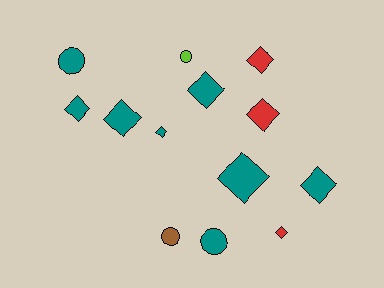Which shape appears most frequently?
Diamond, with 9 objects.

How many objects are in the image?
There are 13 objects.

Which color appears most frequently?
Teal, with 8 objects.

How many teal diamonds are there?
There are 6 teal diamonds.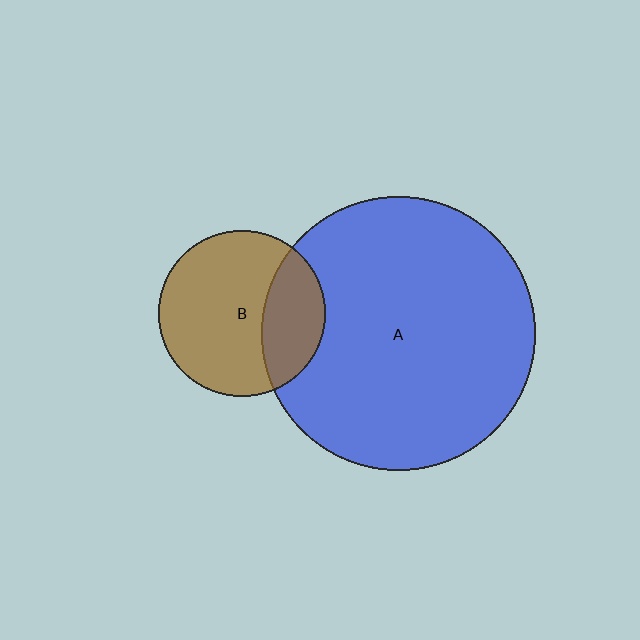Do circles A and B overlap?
Yes.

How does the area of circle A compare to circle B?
Approximately 2.7 times.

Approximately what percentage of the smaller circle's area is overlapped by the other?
Approximately 30%.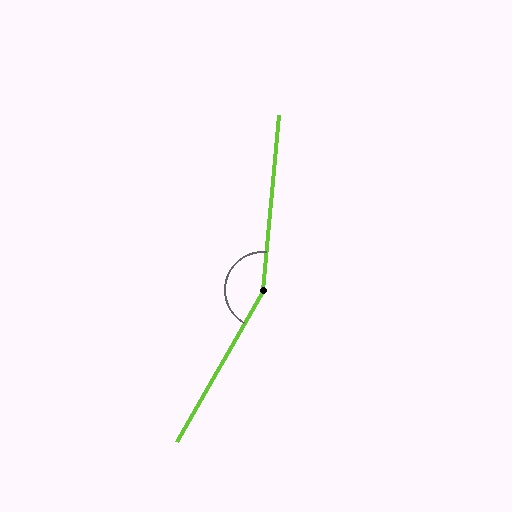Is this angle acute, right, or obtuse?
It is obtuse.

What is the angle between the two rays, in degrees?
Approximately 156 degrees.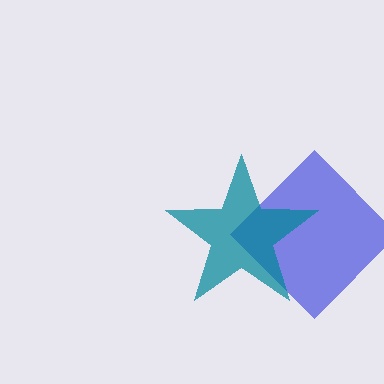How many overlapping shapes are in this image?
There are 2 overlapping shapes in the image.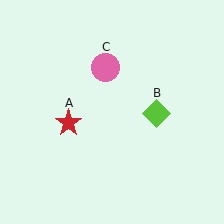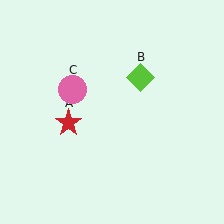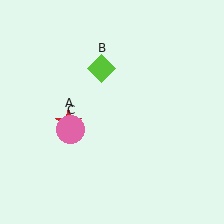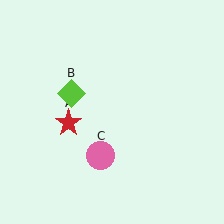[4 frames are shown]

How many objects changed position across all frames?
2 objects changed position: lime diamond (object B), pink circle (object C).